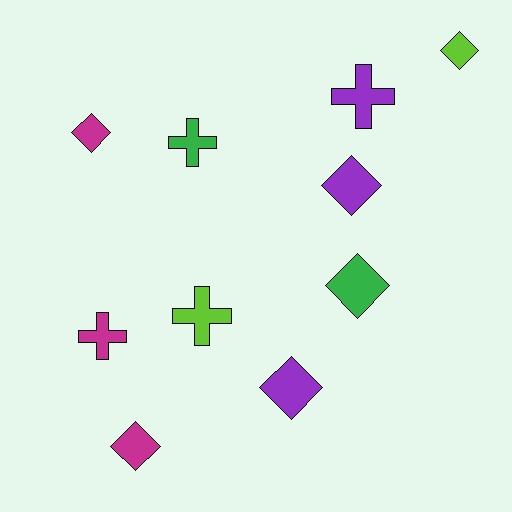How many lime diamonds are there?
There is 1 lime diamond.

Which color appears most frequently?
Magenta, with 3 objects.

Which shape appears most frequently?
Diamond, with 6 objects.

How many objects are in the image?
There are 10 objects.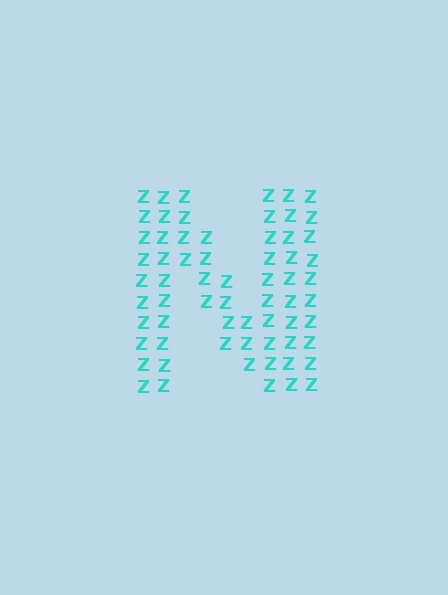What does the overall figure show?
The overall figure shows the letter N.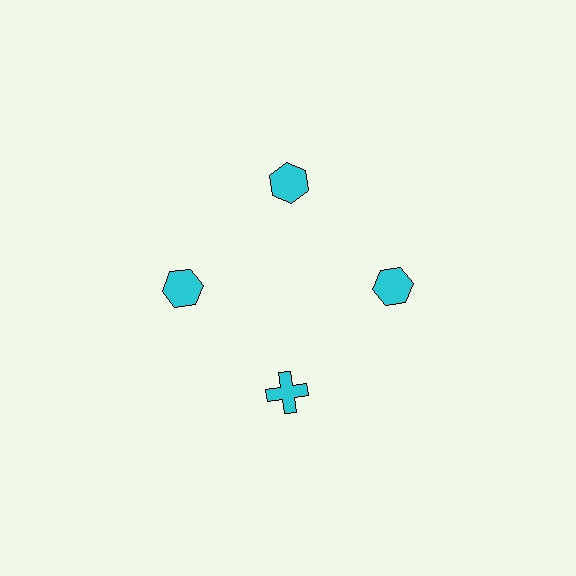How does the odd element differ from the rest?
It has a different shape: cross instead of hexagon.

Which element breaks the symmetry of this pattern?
The cyan cross at roughly the 6 o'clock position breaks the symmetry. All other shapes are cyan hexagons.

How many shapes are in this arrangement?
There are 4 shapes arranged in a ring pattern.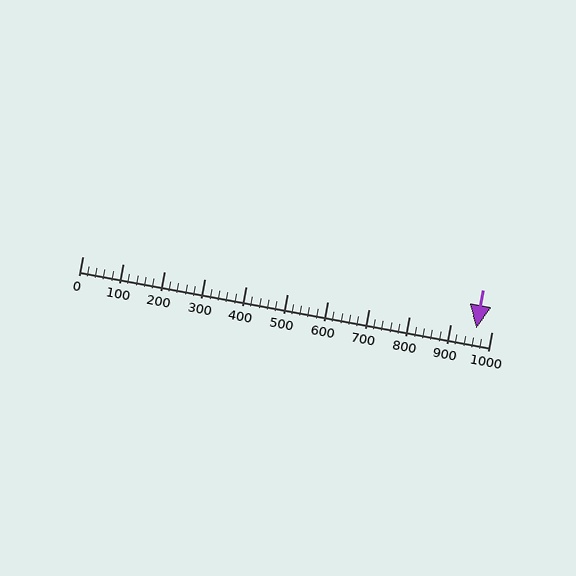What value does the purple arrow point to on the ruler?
The purple arrow points to approximately 962.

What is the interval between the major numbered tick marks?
The major tick marks are spaced 100 units apart.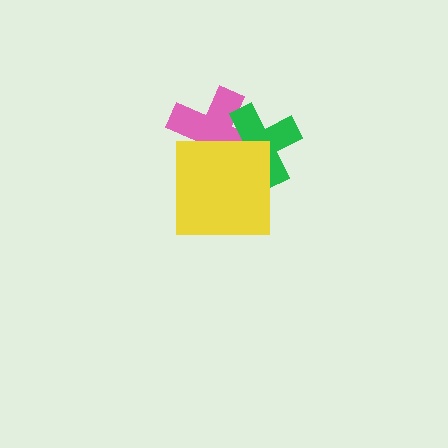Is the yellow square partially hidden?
No, no other shape covers it.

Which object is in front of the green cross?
The yellow square is in front of the green cross.